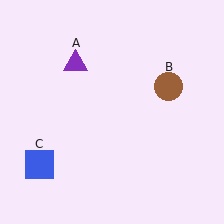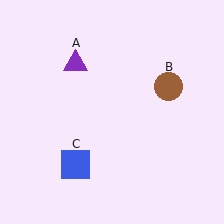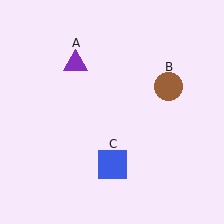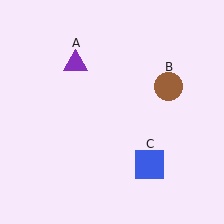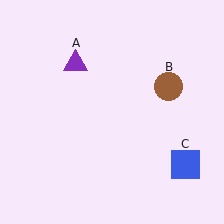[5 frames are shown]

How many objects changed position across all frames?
1 object changed position: blue square (object C).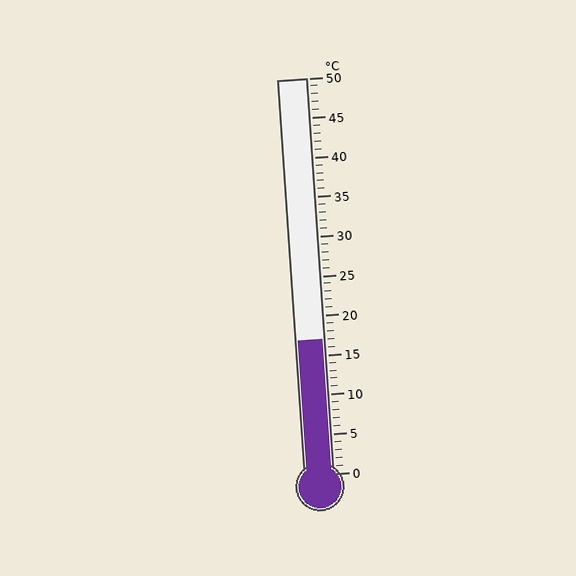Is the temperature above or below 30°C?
The temperature is below 30°C.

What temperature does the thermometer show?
The thermometer shows approximately 17°C.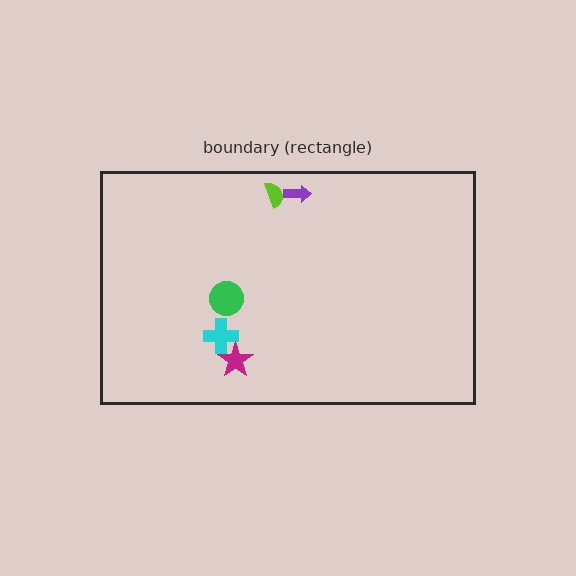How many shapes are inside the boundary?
5 inside, 0 outside.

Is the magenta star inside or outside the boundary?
Inside.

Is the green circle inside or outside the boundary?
Inside.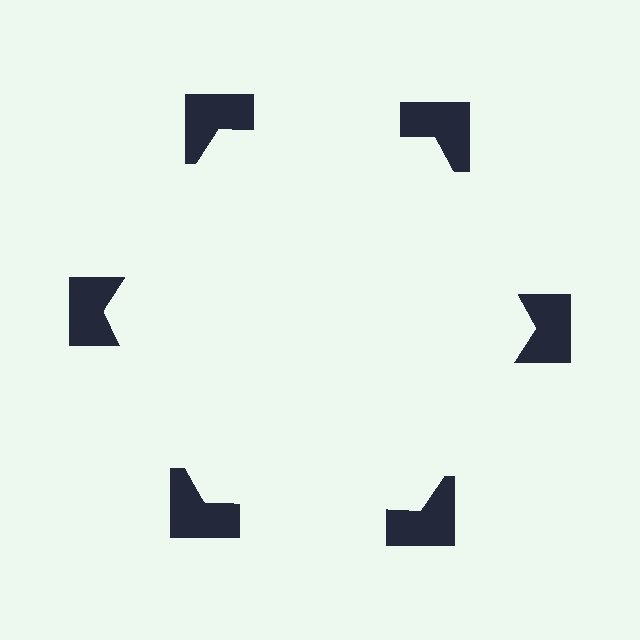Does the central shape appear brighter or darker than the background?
It typically appears slightly brighter than the background, even though no actual brightness change is drawn.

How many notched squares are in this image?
There are 6 — one at each vertex of the illusory hexagon.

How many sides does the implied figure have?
6 sides.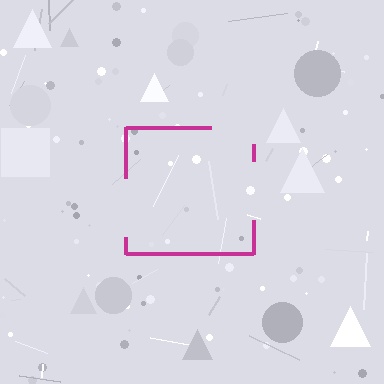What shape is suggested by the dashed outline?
The dashed outline suggests a square.